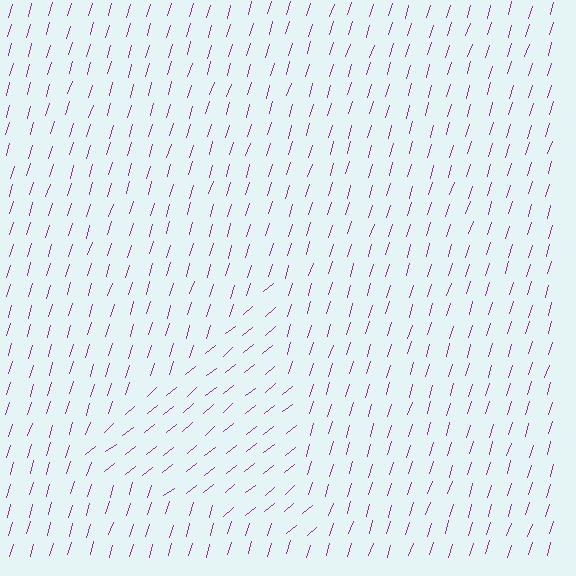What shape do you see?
I see a triangle.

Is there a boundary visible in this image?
Yes, there is a texture boundary formed by a change in line orientation.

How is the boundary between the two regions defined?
The boundary is defined purely by a change in line orientation (approximately 34 degrees difference). All lines are the same color and thickness.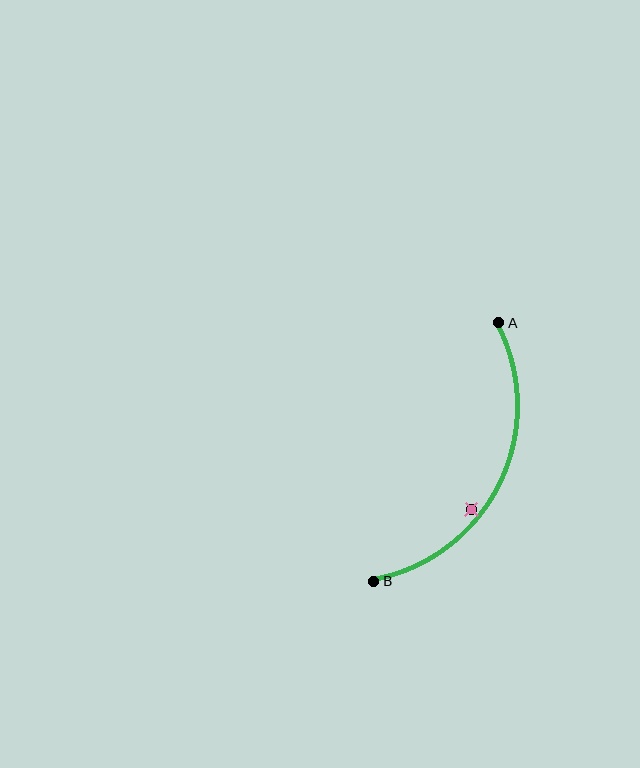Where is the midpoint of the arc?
The arc midpoint is the point on the curve farthest from the straight line joining A and B. It sits to the right of that line.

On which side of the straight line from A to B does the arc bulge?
The arc bulges to the right of the straight line connecting A and B.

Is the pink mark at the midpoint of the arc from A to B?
No — the pink mark does not lie on the arc at all. It sits slightly inside the curve.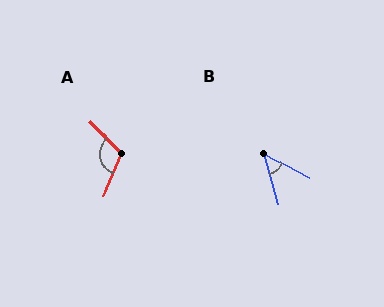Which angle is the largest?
A, at approximately 114 degrees.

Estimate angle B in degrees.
Approximately 46 degrees.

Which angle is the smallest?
B, at approximately 46 degrees.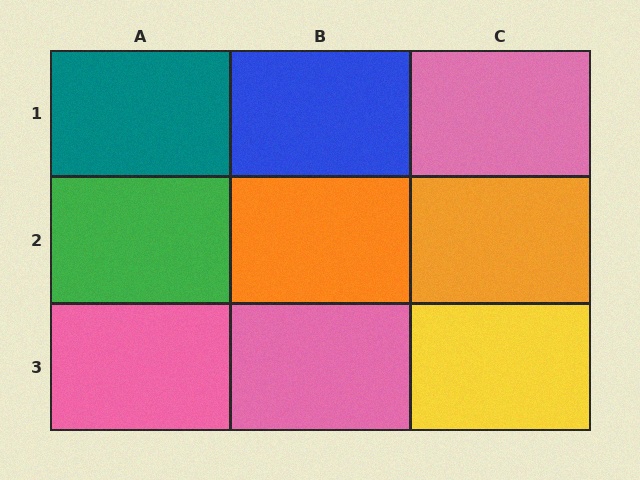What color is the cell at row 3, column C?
Yellow.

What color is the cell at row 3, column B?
Pink.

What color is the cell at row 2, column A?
Green.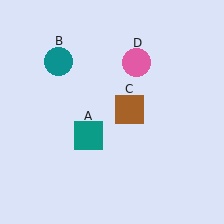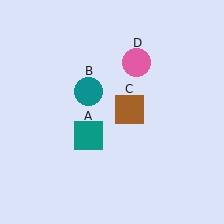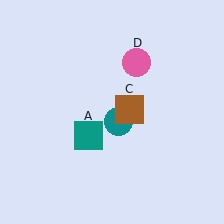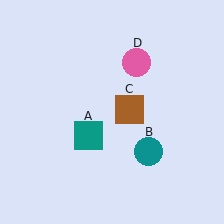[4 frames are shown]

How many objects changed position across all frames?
1 object changed position: teal circle (object B).